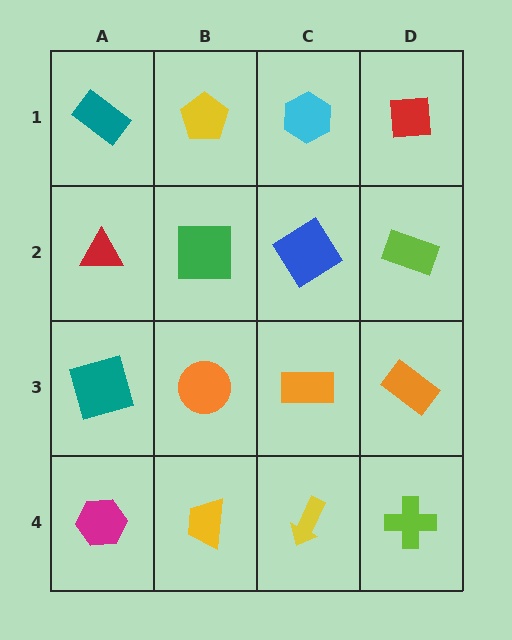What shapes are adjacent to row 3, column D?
A lime rectangle (row 2, column D), a lime cross (row 4, column D), an orange rectangle (row 3, column C).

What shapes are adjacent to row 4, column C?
An orange rectangle (row 3, column C), a yellow trapezoid (row 4, column B), a lime cross (row 4, column D).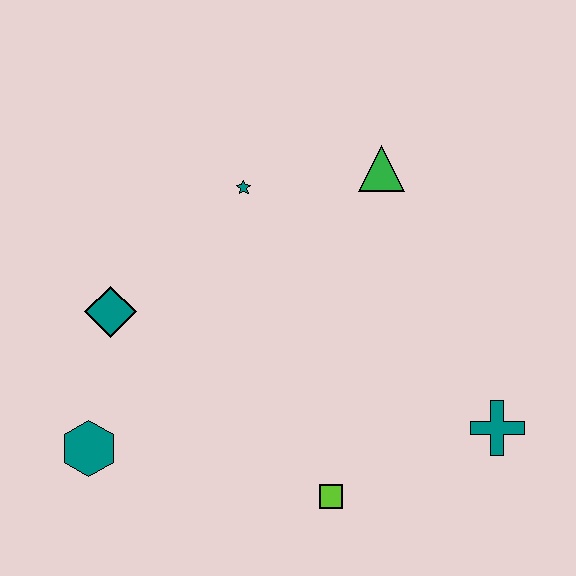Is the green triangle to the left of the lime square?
No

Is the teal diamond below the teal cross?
No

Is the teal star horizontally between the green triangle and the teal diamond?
Yes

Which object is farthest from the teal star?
The teal cross is farthest from the teal star.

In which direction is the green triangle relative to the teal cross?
The green triangle is above the teal cross.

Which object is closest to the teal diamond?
The teal hexagon is closest to the teal diamond.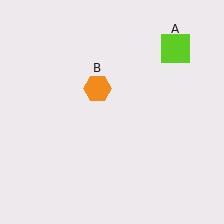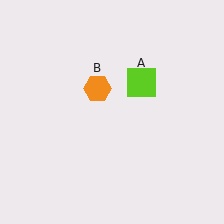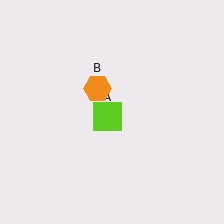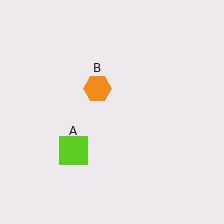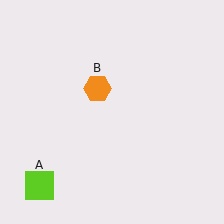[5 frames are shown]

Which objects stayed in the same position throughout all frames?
Orange hexagon (object B) remained stationary.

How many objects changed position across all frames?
1 object changed position: lime square (object A).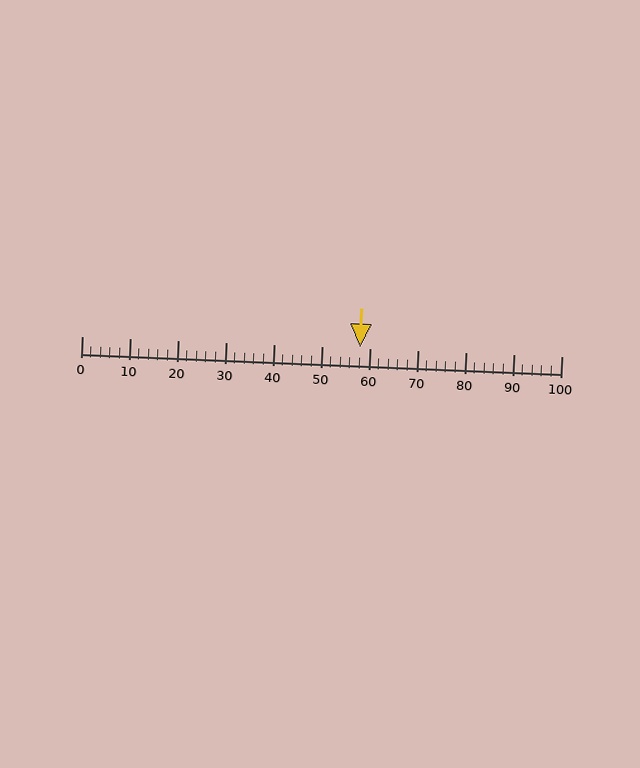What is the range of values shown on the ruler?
The ruler shows values from 0 to 100.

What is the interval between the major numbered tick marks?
The major tick marks are spaced 10 units apart.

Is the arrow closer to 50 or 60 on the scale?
The arrow is closer to 60.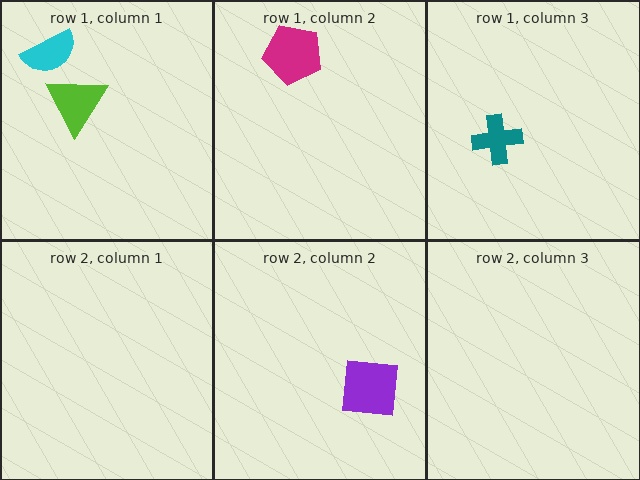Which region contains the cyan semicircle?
The row 1, column 1 region.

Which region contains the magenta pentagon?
The row 1, column 2 region.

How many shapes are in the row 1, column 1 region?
2.